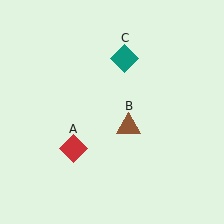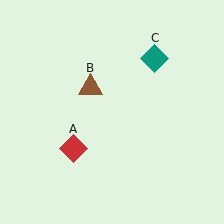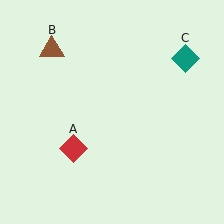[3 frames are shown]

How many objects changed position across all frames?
2 objects changed position: brown triangle (object B), teal diamond (object C).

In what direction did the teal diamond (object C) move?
The teal diamond (object C) moved right.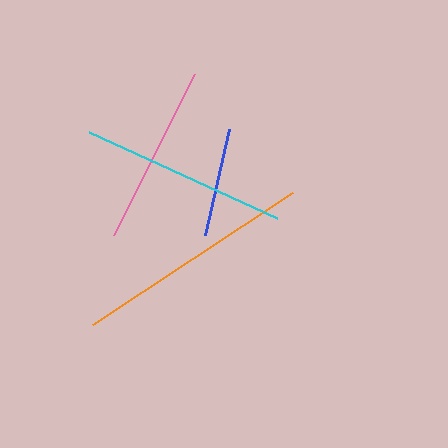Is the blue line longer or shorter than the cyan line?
The cyan line is longer than the blue line.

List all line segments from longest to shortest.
From longest to shortest: orange, cyan, pink, blue.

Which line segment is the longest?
The orange line is the longest at approximately 239 pixels.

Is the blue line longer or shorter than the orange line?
The orange line is longer than the blue line.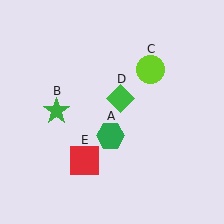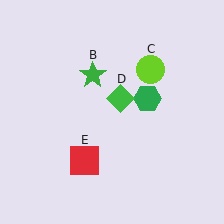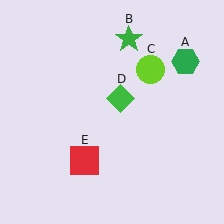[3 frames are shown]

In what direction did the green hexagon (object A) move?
The green hexagon (object A) moved up and to the right.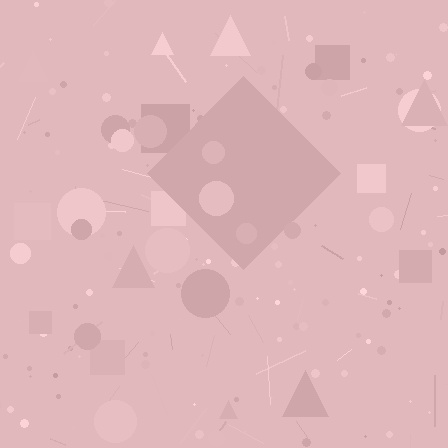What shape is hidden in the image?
A diamond is hidden in the image.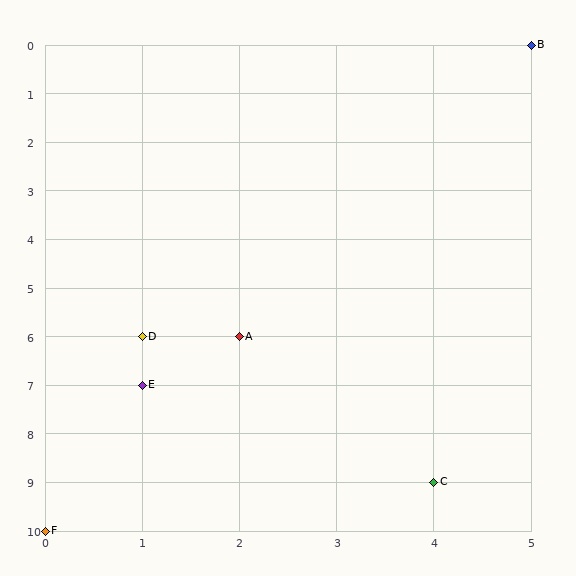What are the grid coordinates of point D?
Point D is at grid coordinates (1, 6).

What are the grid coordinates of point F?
Point F is at grid coordinates (0, 10).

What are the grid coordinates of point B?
Point B is at grid coordinates (5, 0).